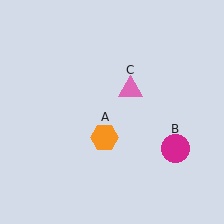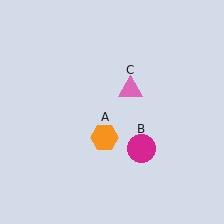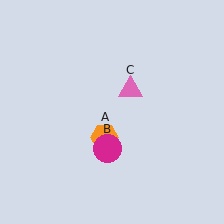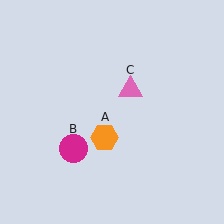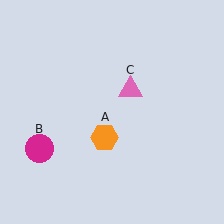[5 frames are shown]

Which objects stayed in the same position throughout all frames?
Orange hexagon (object A) and pink triangle (object C) remained stationary.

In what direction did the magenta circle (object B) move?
The magenta circle (object B) moved left.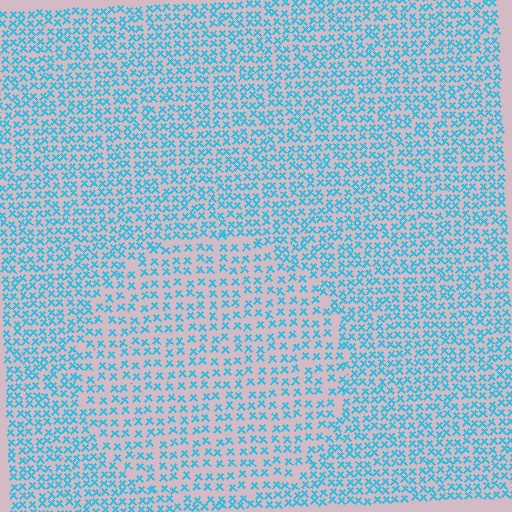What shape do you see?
I see a circle.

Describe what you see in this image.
The image contains small cyan elements arranged at two different densities. A circle-shaped region is visible where the elements are less densely packed than the surrounding area.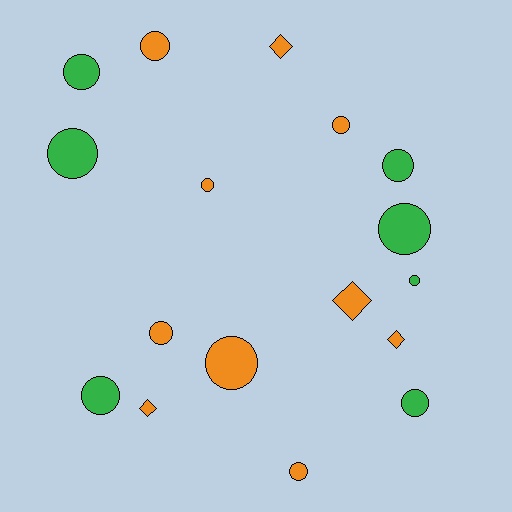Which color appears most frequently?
Orange, with 10 objects.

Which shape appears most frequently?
Circle, with 13 objects.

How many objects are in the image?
There are 17 objects.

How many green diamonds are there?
There are no green diamonds.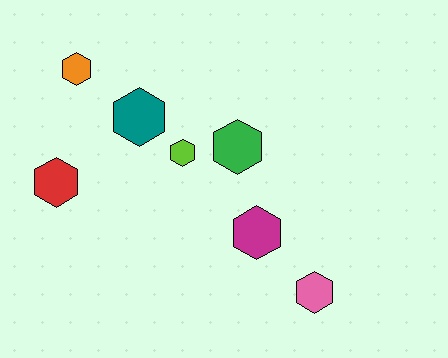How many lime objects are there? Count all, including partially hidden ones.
There is 1 lime object.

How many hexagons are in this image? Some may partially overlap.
There are 7 hexagons.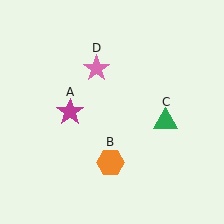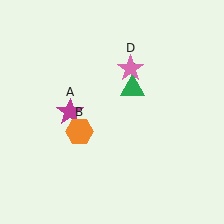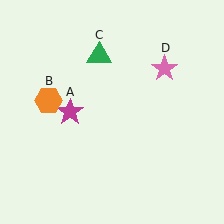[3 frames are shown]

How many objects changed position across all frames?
3 objects changed position: orange hexagon (object B), green triangle (object C), pink star (object D).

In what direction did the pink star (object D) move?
The pink star (object D) moved right.